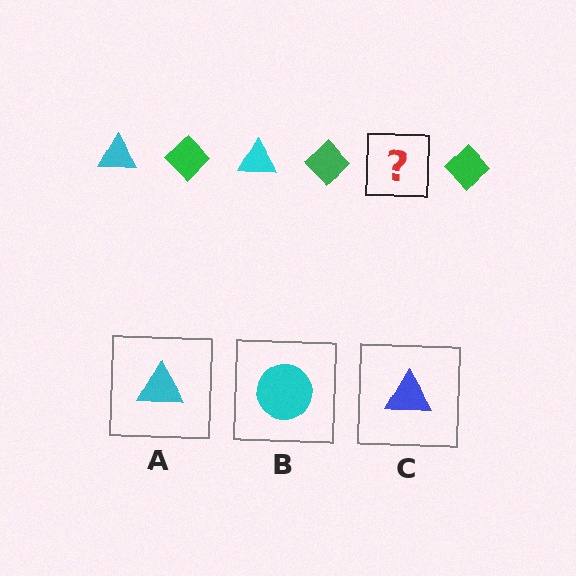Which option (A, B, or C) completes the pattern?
A.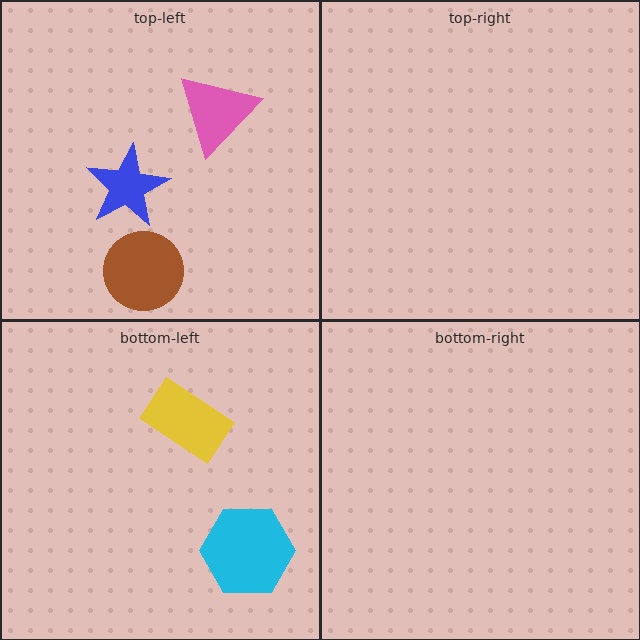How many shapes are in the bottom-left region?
2.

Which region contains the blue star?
The top-left region.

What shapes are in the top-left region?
The brown circle, the pink triangle, the blue star.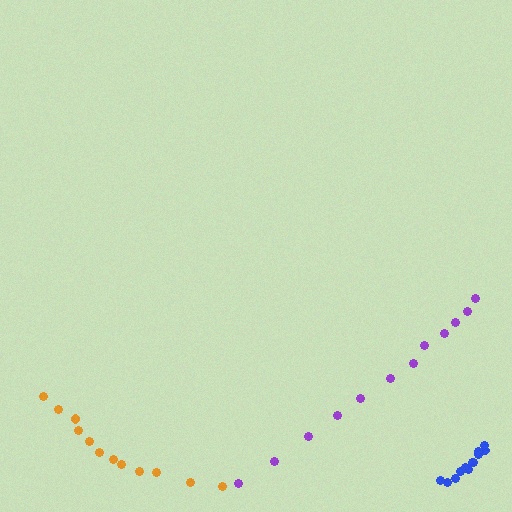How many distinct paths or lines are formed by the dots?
There are 3 distinct paths.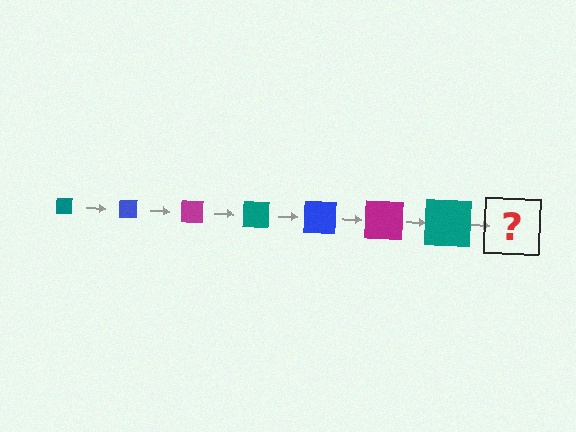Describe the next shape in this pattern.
It should be a blue square, larger than the previous one.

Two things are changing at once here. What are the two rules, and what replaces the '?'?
The two rules are that the square grows larger each step and the color cycles through teal, blue, and magenta. The '?' should be a blue square, larger than the previous one.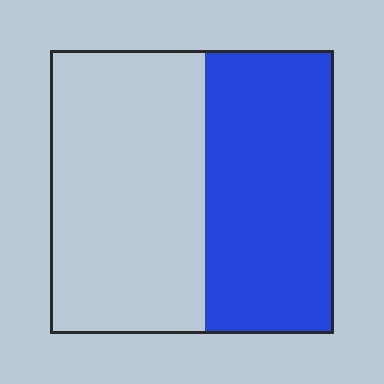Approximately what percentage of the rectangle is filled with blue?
Approximately 45%.